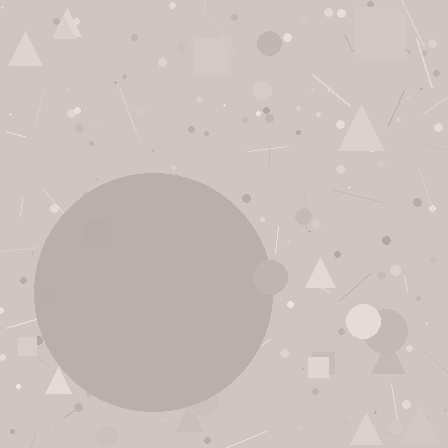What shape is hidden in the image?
A circle is hidden in the image.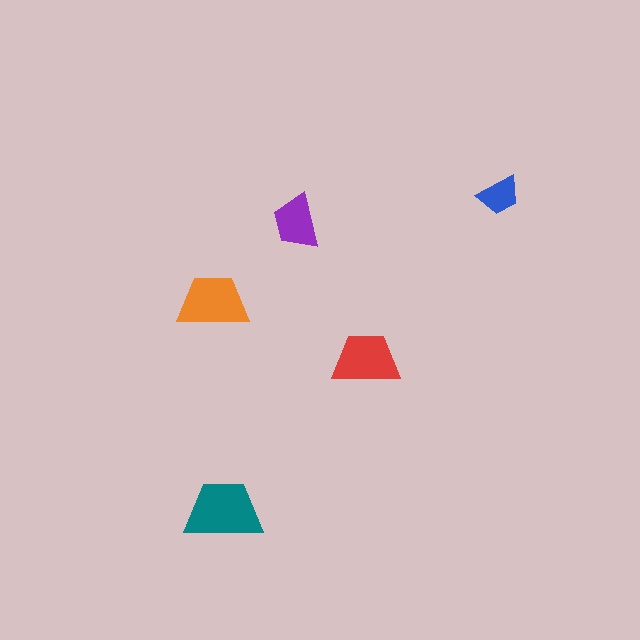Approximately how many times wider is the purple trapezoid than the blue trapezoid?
About 1.5 times wider.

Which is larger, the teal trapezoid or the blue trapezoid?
The teal one.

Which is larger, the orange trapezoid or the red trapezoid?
The orange one.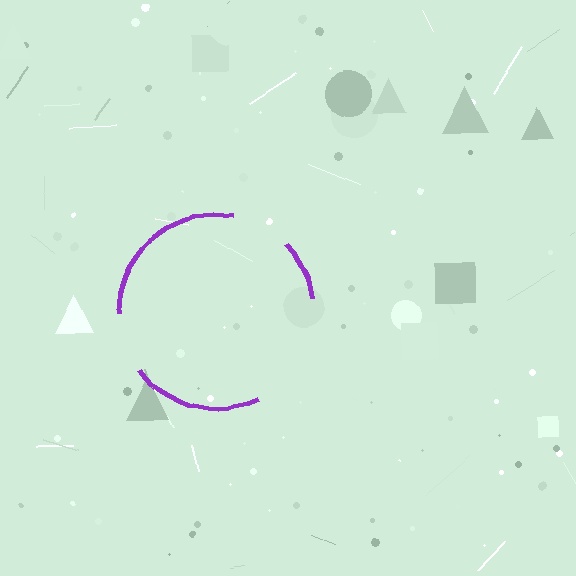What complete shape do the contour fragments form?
The contour fragments form a circle.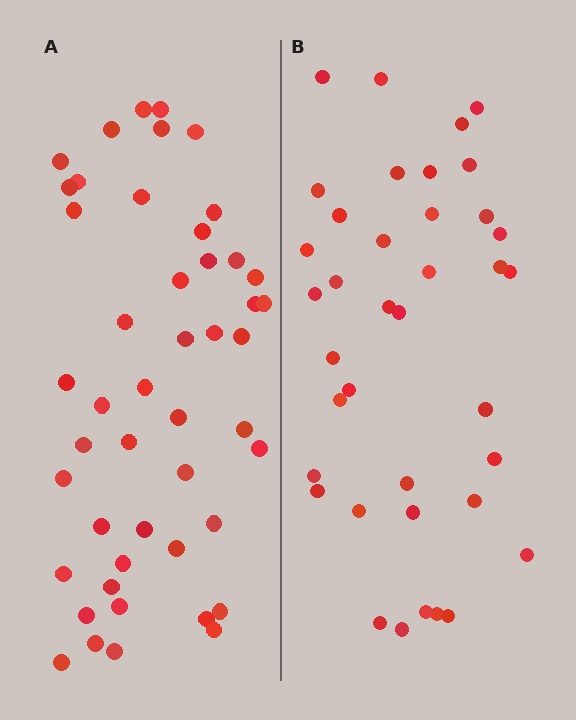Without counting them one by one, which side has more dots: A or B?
Region A (the left region) has more dots.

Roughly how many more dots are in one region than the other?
Region A has roughly 8 or so more dots than region B.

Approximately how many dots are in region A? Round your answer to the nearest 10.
About 50 dots. (The exact count is 47, which rounds to 50.)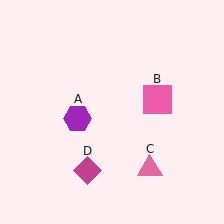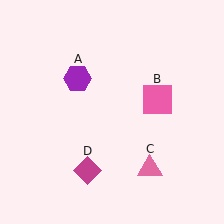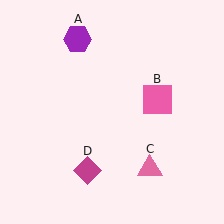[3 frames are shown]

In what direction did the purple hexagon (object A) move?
The purple hexagon (object A) moved up.